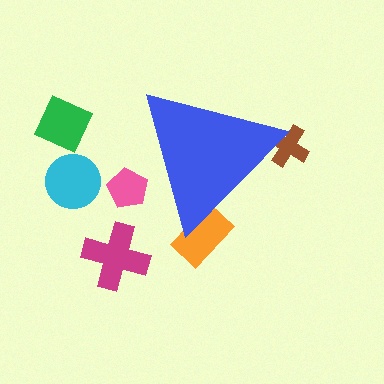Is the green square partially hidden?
No, the green square is fully visible.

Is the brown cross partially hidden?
Yes, the brown cross is partially hidden behind the blue triangle.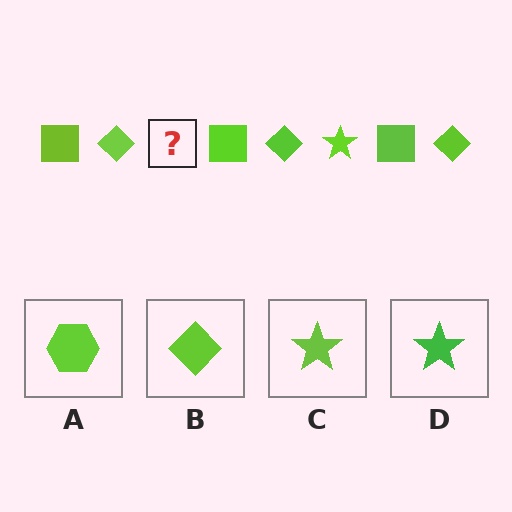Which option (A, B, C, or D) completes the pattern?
C.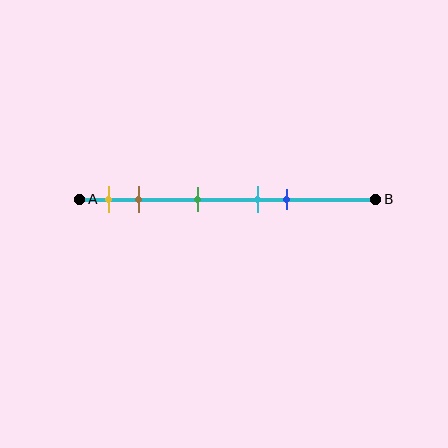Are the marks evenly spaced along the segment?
No, the marks are not evenly spaced.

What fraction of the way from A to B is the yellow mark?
The yellow mark is approximately 10% (0.1) of the way from A to B.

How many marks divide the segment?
There are 5 marks dividing the segment.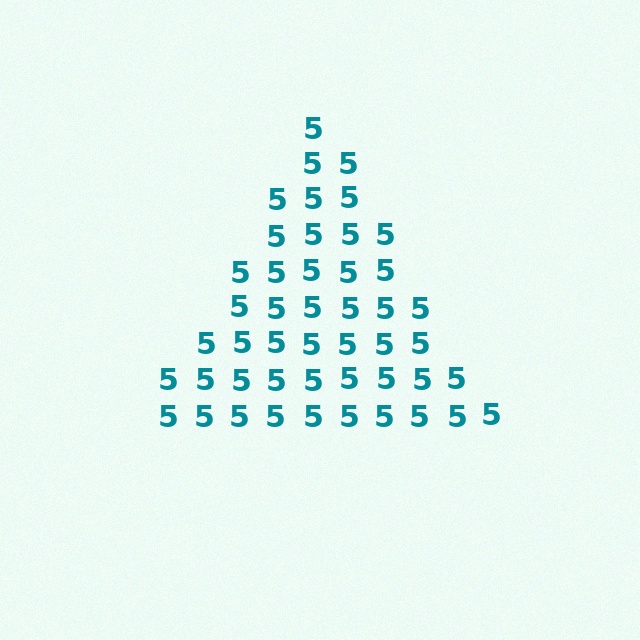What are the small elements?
The small elements are digit 5's.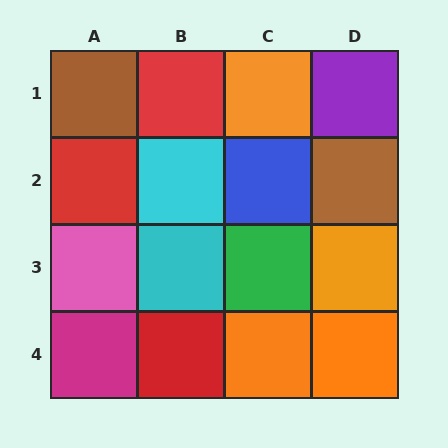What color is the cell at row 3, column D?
Orange.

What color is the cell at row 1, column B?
Red.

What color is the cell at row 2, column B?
Cyan.